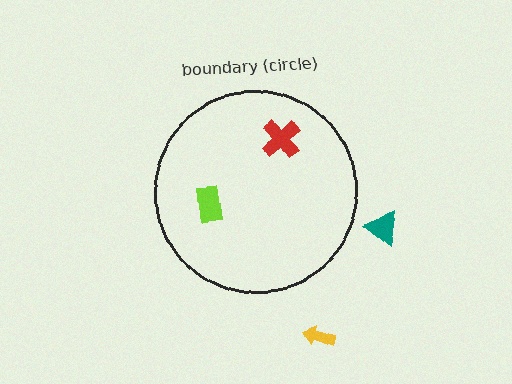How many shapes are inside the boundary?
2 inside, 2 outside.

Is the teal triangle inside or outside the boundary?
Outside.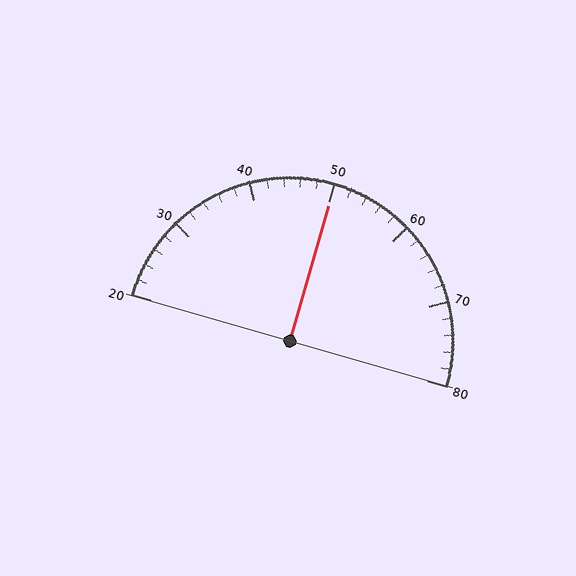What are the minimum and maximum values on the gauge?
The gauge ranges from 20 to 80.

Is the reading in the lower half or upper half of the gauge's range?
The reading is in the upper half of the range (20 to 80).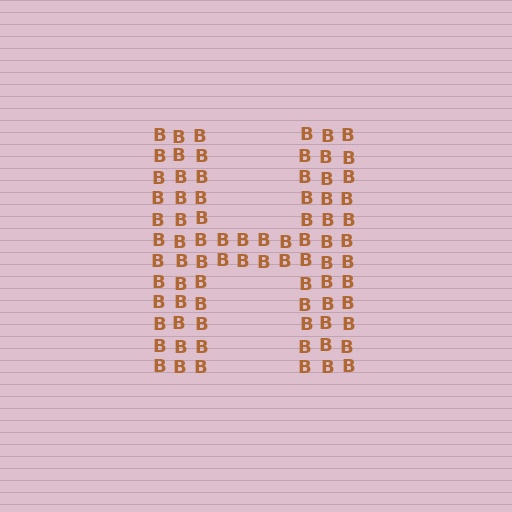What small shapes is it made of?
It is made of small letter B's.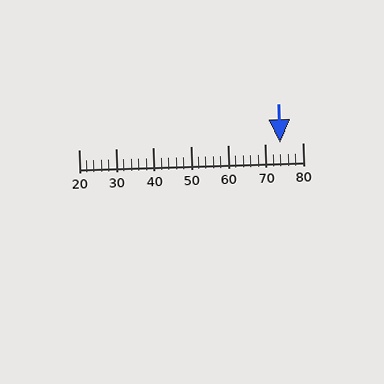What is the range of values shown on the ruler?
The ruler shows values from 20 to 80.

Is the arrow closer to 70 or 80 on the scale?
The arrow is closer to 70.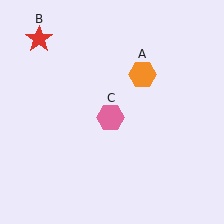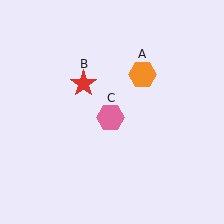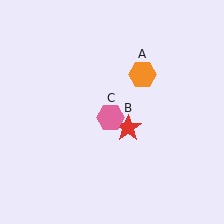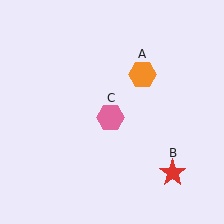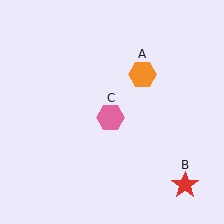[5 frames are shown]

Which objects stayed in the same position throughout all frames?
Orange hexagon (object A) and pink hexagon (object C) remained stationary.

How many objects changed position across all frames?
1 object changed position: red star (object B).